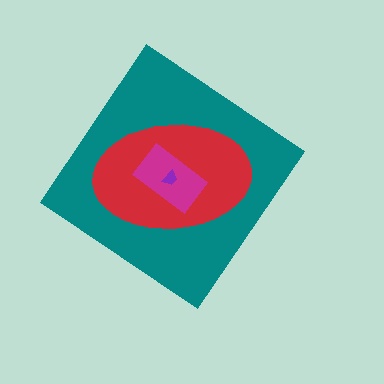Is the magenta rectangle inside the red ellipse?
Yes.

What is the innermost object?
The purple trapezoid.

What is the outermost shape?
The teal diamond.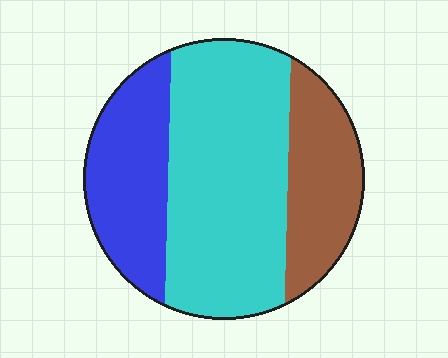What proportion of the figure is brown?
Brown takes up about one fifth (1/5) of the figure.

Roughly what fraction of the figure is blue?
Blue covers about 25% of the figure.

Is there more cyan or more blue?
Cyan.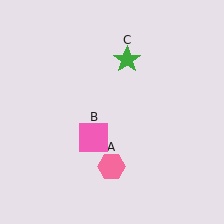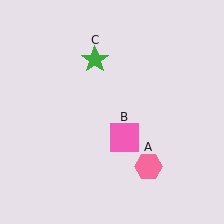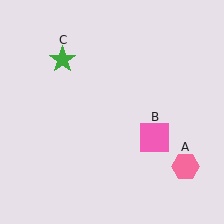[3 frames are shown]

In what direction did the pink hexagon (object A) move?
The pink hexagon (object A) moved right.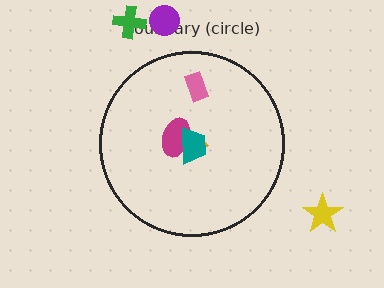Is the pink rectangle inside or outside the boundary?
Inside.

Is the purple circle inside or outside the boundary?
Outside.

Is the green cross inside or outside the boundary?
Outside.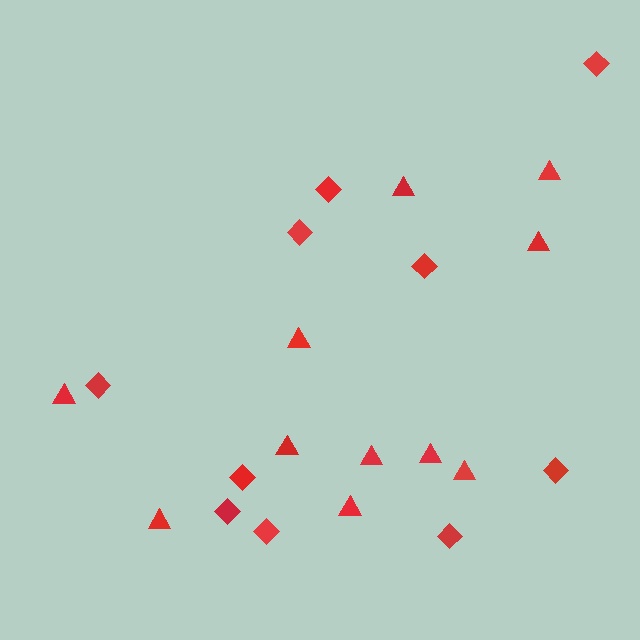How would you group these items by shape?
There are 2 groups: one group of triangles (11) and one group of diamonds (10).